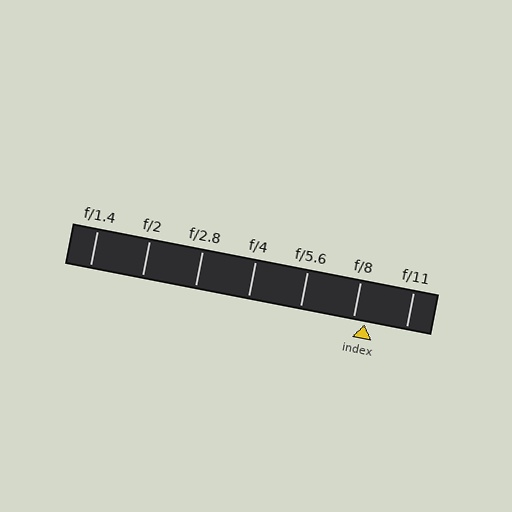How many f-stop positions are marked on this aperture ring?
There are 7 f-stop positions marked.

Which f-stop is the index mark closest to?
The index mark is closest to f/8.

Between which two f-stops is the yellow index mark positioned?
The index mark is between f/8 and f/11.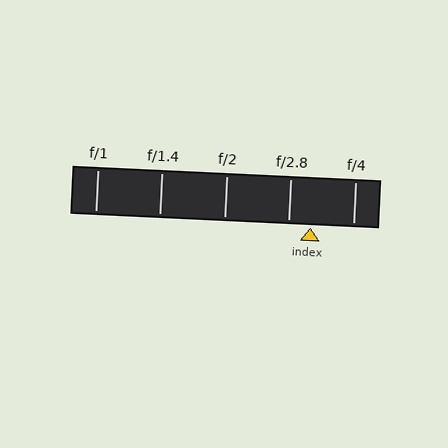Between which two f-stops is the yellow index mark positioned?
The index mark is between f/2.8 and f/4.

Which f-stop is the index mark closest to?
The index mark is closest to f/2.8.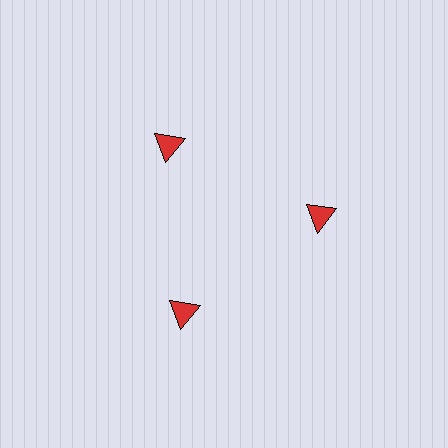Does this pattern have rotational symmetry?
Yes, this pattern has 3-fold rotational symmetry. It looks the same after rotating 120 degrees around the center.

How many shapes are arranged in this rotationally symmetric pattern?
There are 3 shapes, arranged in 3 groups of 1.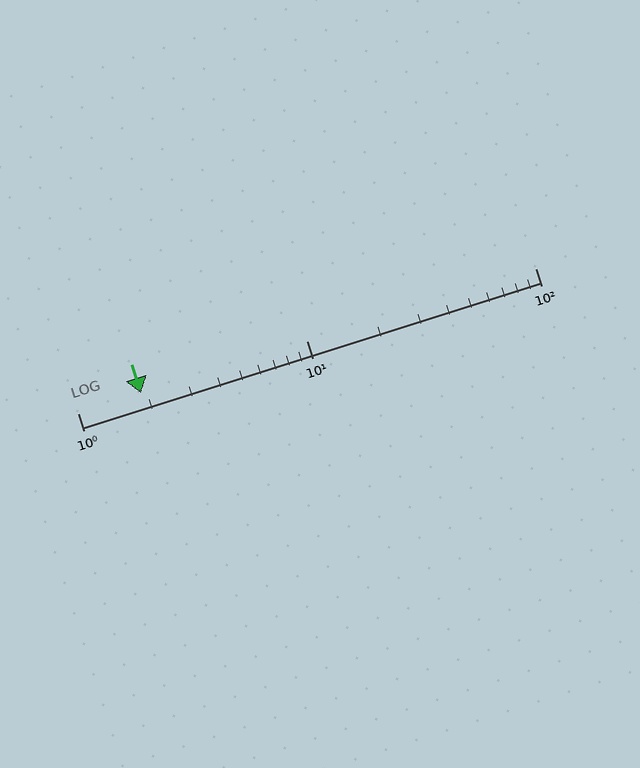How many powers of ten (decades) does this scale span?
The scale spans 2 decades, from 1 to 100.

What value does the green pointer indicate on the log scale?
The pointer indicates approximately 1.9.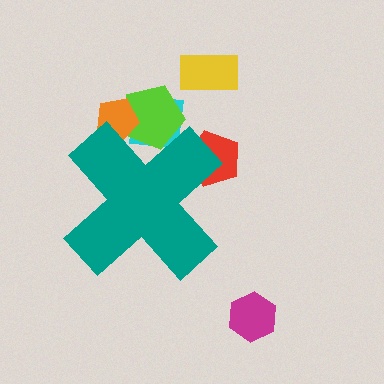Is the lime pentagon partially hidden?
Yes, the lime pentagon is partially hidden behind the teal cross.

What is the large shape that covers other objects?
A teal cross.